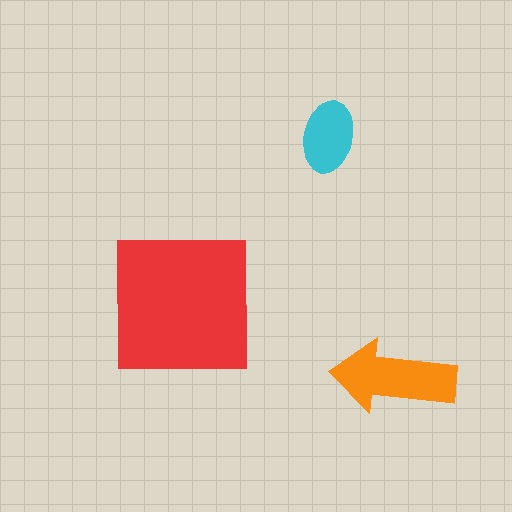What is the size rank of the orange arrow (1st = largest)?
2nd.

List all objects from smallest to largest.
The cyan ellipse, the orange arrow, the red square.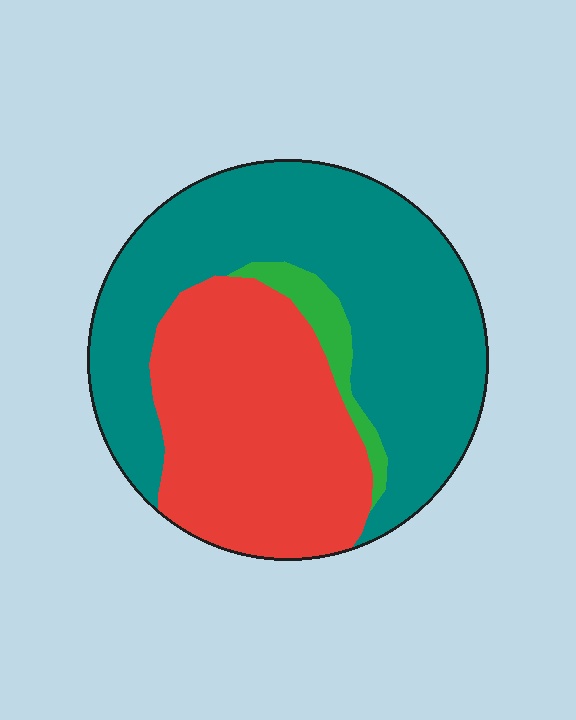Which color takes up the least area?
Green, at roughly 5%.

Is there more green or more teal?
Teal.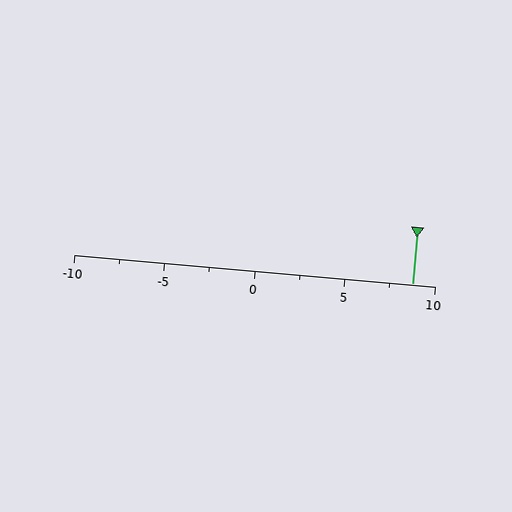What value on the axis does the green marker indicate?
The marker indicates approximately 8.8.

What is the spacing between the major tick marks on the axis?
The major ticks are spaced 5 apart.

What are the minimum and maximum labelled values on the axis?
The axis runs from -10 to 10.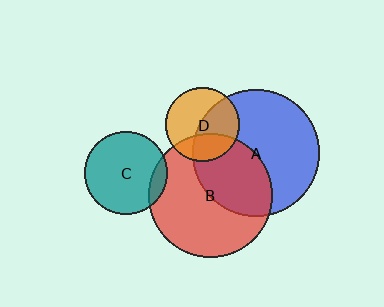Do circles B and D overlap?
Yes.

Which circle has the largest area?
Circle A (blue).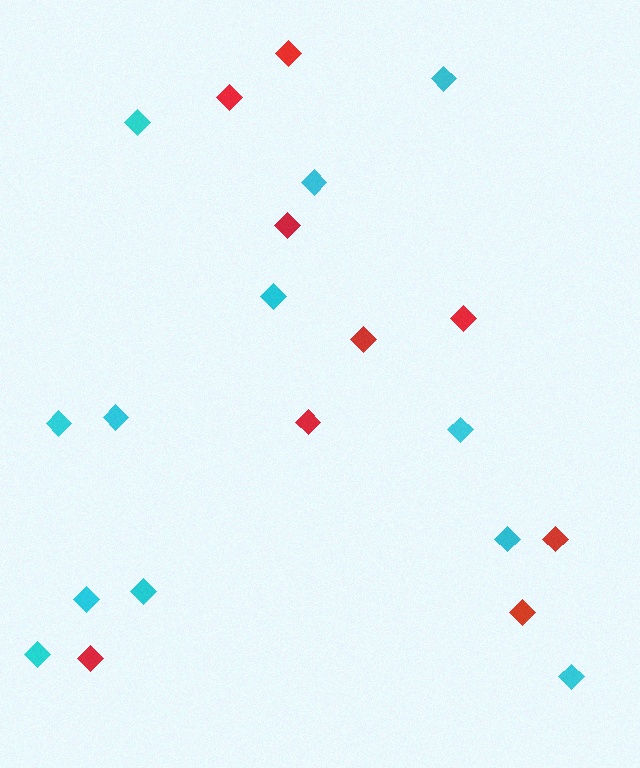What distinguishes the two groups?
There are 2 groups: one group of cyan diamonds (12) and one group of red diamonds (9).